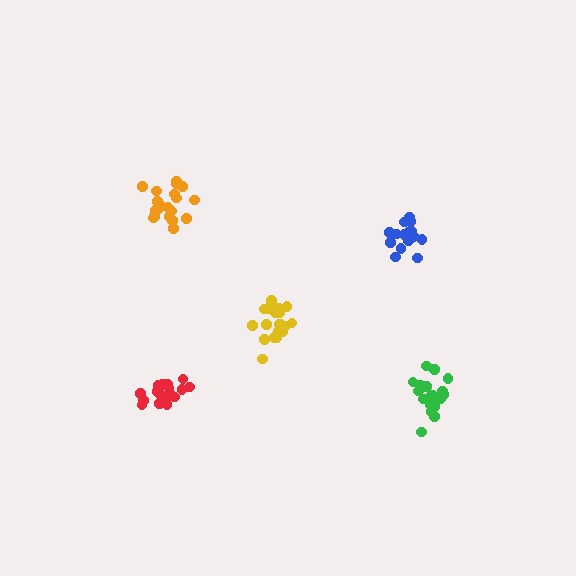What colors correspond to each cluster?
The clusters are colored: red, yellow, orange, blue, green.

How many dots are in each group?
Group 1: 17 dots, Group 2: 19 dots, Group 3: 20 dots, Group 4: 17 dots, Group 5: 19 dots (92 total).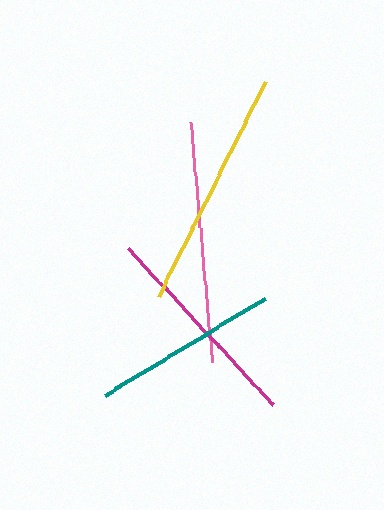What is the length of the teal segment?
The teal segment is approximately 187 pixels long.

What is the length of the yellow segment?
The yellow segment is approximately 241 pixels long.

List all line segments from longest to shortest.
From longest to shortest: pink, yellow, magenta, teal.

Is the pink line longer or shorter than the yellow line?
The pink line is longer than the yellow line.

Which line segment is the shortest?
The teal line is the shortest at approximately 187 pixels.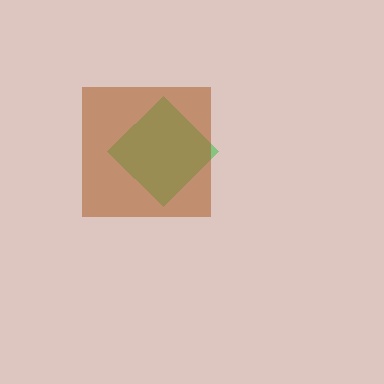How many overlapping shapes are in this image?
There are 2 overlapping shapes in the image.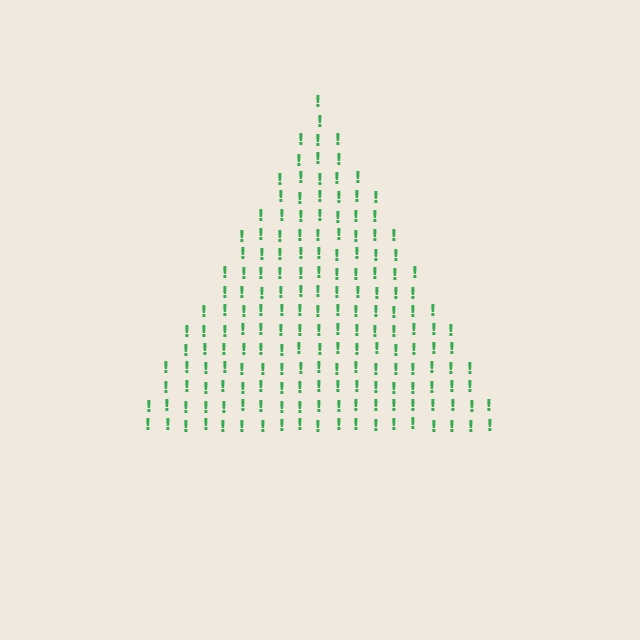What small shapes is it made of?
It is made of small exclamation marks.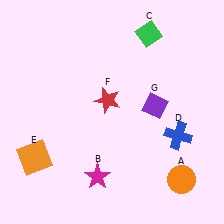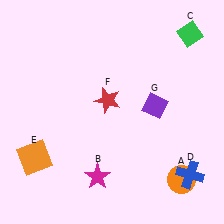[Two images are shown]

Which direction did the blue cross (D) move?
The blue cross (D) moved down.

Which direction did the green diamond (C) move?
The green diamond (C) moved right.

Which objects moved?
The objects that moved are: the green diamond (C), the blue cross (D).